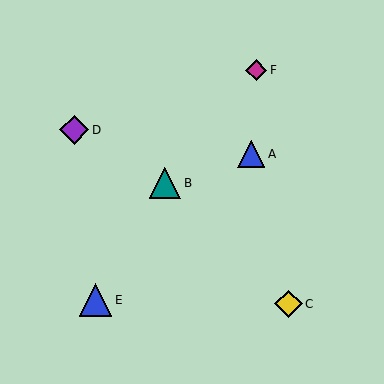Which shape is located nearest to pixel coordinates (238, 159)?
The blue triangle (labeled A) at (251, 154) is nearest to that location.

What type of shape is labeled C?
Shape C is a yellow diamond.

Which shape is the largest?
The blue triangle (labeled E) is the largest.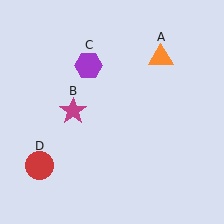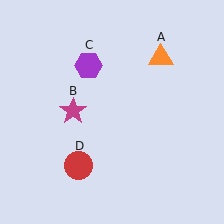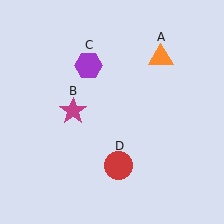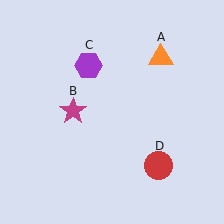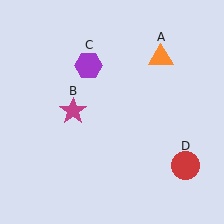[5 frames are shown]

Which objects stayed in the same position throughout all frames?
Orange triangle (object A) and magenta star (object B) and purple hexagon (object C) remained stationary.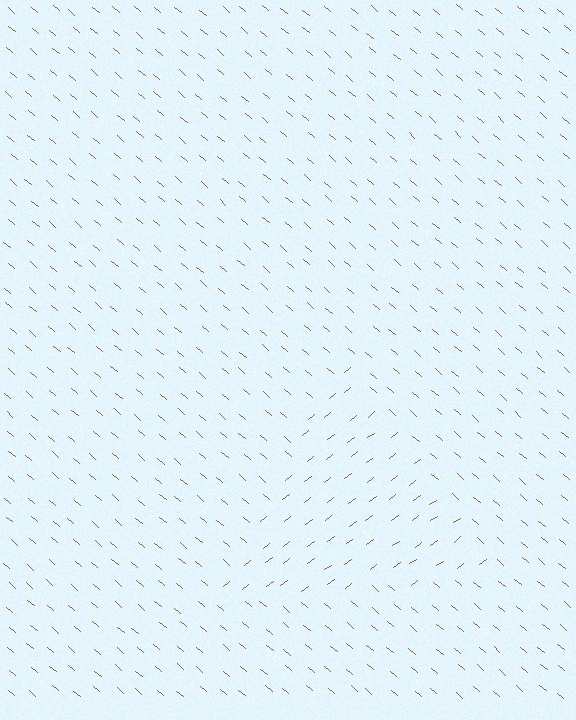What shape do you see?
I see a triangle.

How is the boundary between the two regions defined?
The boundary is defined purely by a change in line orientation (approximately 78 degrees difference). All lines are the same color and thickness.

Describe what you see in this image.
The image is filled with small brown line segments. A triangle region in the image has lines oriented differently from the surrounding lines, creating a visible texture boundary.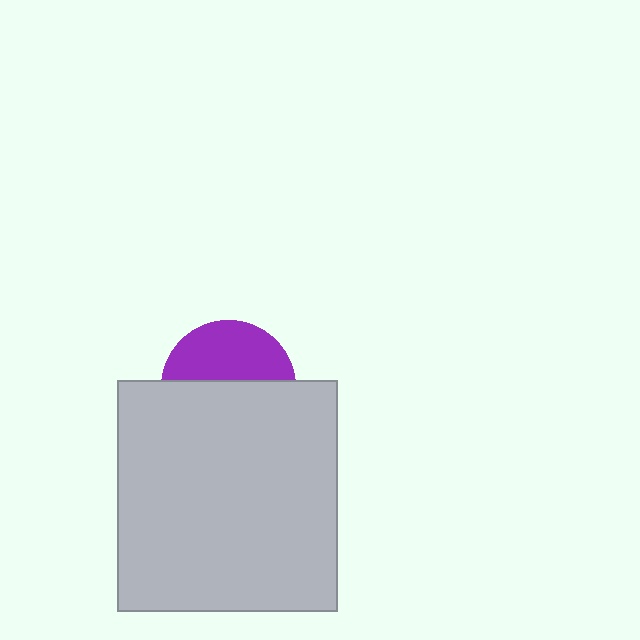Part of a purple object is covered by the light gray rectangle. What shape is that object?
It is a circle.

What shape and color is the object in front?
The object in front is a light gray rectangle.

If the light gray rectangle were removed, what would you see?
You would see the complete purple circle.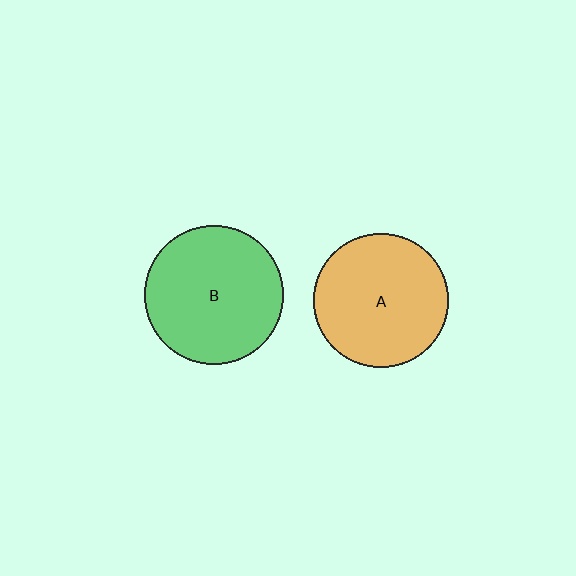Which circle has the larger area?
Circle B (green).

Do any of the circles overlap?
No, none of the circles overlap.